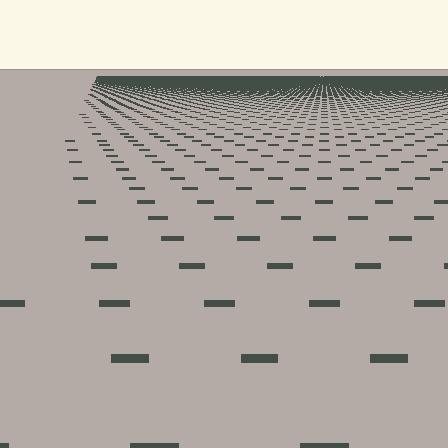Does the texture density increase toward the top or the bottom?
Density increases toward the top.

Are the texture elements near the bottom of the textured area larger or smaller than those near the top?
Larger. Near the bottom, elements are closer to the viewer and appear at a bigger on-screen size.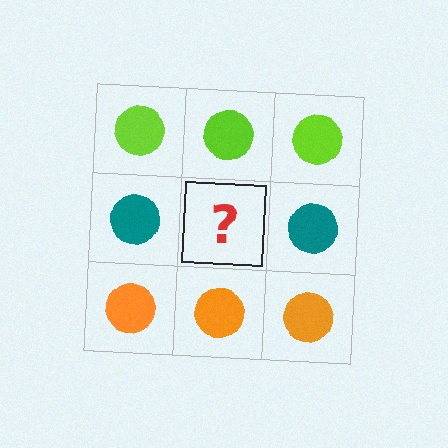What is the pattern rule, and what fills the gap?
The rule is that each row has a consistent color. The gap should be filled with a teal circle.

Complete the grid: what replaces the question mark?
The question mark should be replaced with a teal circle.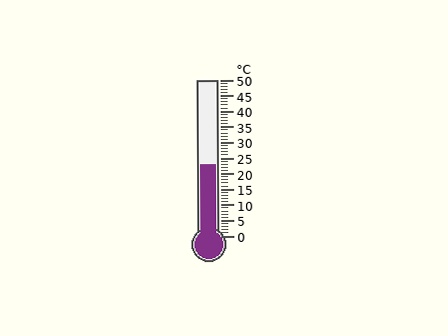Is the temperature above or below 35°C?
The temperature is below 35°C.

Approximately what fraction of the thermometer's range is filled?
The thermometer is filled to approximately 45% of its range.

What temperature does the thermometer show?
The thermometer shows approximately 23°C.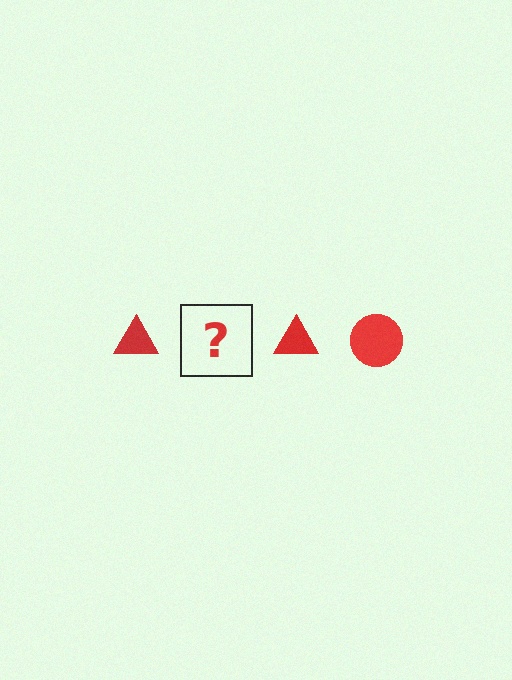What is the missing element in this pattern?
The missing element is a red circle.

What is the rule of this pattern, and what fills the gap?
The rule is that the pattern cycles through triangle, circle shapes in red. The gap should be filled with a red circle.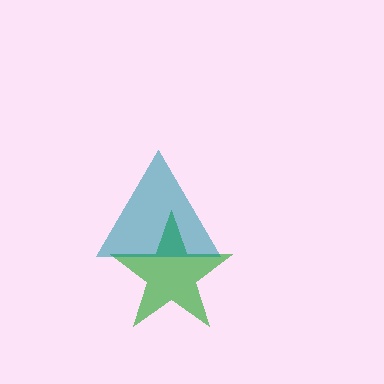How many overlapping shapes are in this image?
There are 2 overlapping shapes in the image.